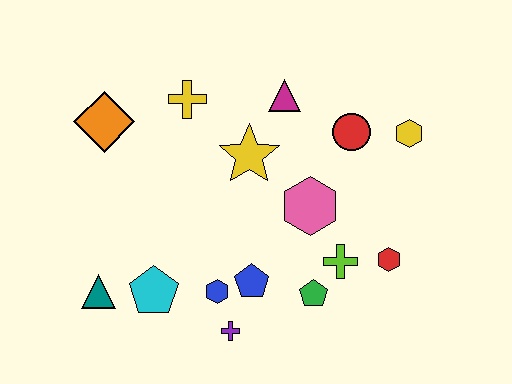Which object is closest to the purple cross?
The blue hexagon is closest to the purple cross.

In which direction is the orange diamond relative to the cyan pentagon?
The orange diamond is above the cyan pentagon.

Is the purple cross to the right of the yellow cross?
Yes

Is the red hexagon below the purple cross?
No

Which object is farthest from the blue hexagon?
The yellow hexagon is farthest from the blue hexagon.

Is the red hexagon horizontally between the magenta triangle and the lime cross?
No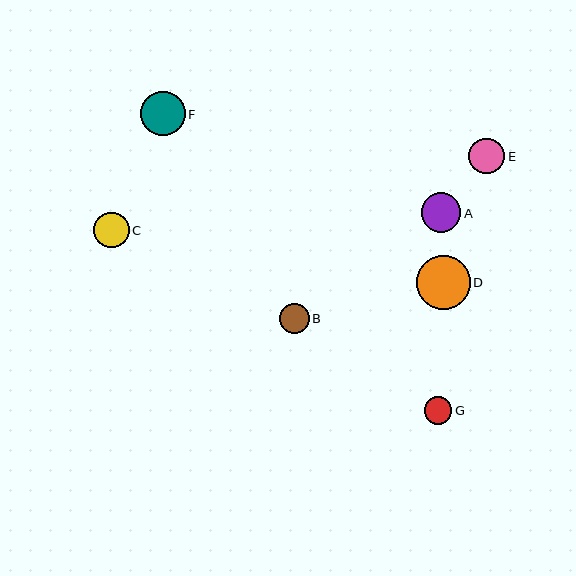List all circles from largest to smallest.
From largest to smallest: D, F, A, E, C, B, G.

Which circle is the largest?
Circle D is the largest with a size of approximately 53 pixels.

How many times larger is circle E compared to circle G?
Circle E is approximately 1.3 times the size of circle G.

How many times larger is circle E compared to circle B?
Circle E is approximately 1.2 times the size of circle B.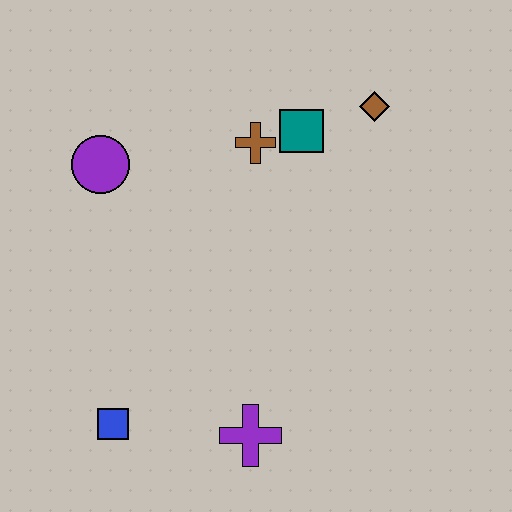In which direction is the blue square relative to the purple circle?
The blue square is below the purple circle.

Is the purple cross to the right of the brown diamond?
No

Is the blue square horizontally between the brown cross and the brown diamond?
No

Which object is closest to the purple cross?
The blue square is closest to the purple cross.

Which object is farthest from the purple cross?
The brown diamond is farthest from the purple cross.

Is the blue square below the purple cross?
No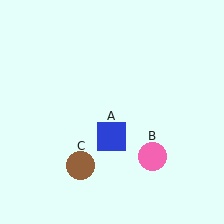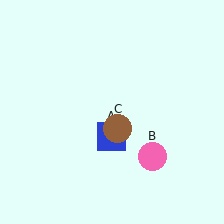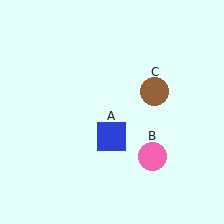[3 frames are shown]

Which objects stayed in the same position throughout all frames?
Blue square (object A) and pink circle (object B) remained stationary.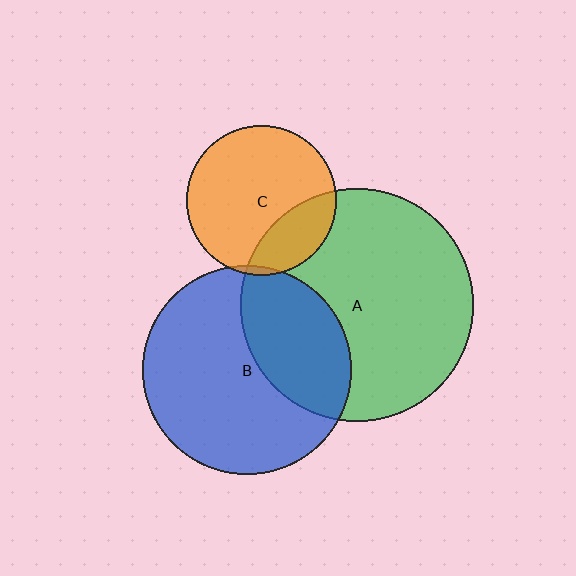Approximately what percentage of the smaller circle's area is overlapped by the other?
Approximately 5%.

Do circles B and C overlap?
Yes.